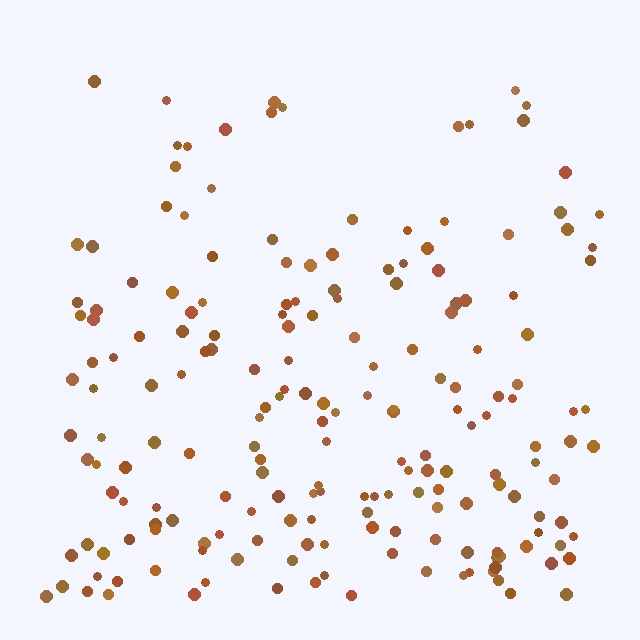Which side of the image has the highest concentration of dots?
The bottom.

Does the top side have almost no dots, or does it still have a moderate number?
Still a moderate number, just noticeably fewer than the bottom.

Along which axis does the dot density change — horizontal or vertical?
Vertical.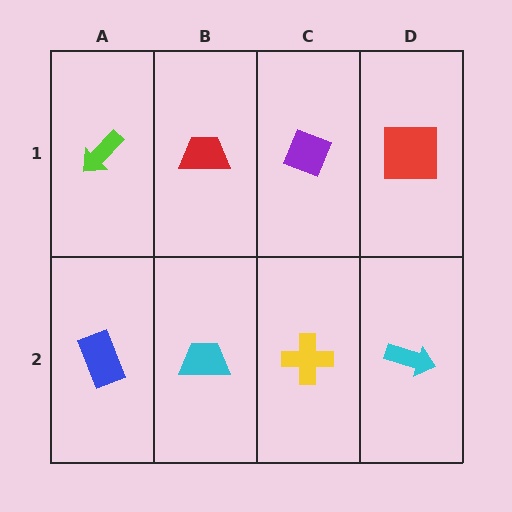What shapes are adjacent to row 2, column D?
A red square (row 1, column D), a yellow cross (row 2, column C).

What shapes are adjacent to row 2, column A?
A lime arrow (row 1, column A), a cyan trapezoid (row 2, column B).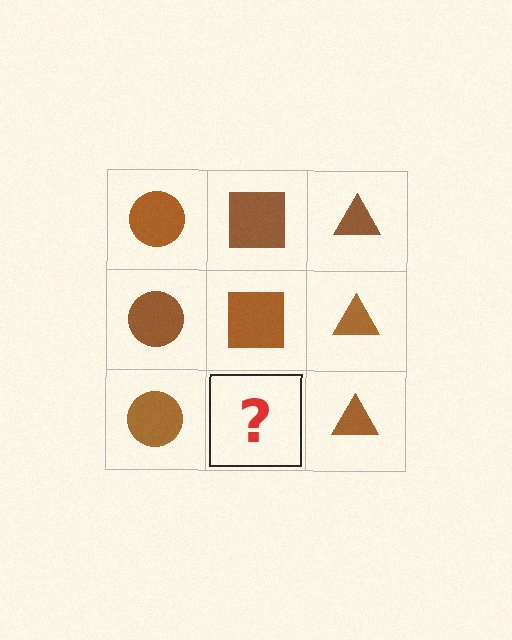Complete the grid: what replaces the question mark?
The question mark should be replaced with a brown square.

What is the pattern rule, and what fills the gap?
The rule is that each column has a consistent shape. The gap should be filled with a brown square.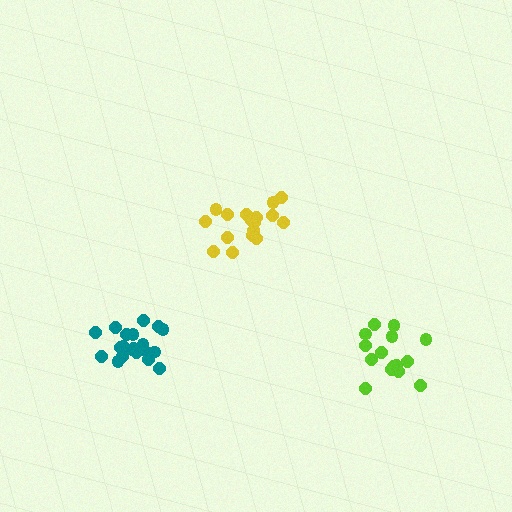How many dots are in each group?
Group 1: 20 dots, Group 2: 17 dots, Group 3: 15 dots (52 total).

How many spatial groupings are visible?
There are 3 spatial groupings.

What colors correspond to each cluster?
The clusters are colored: teal, yellow, lime.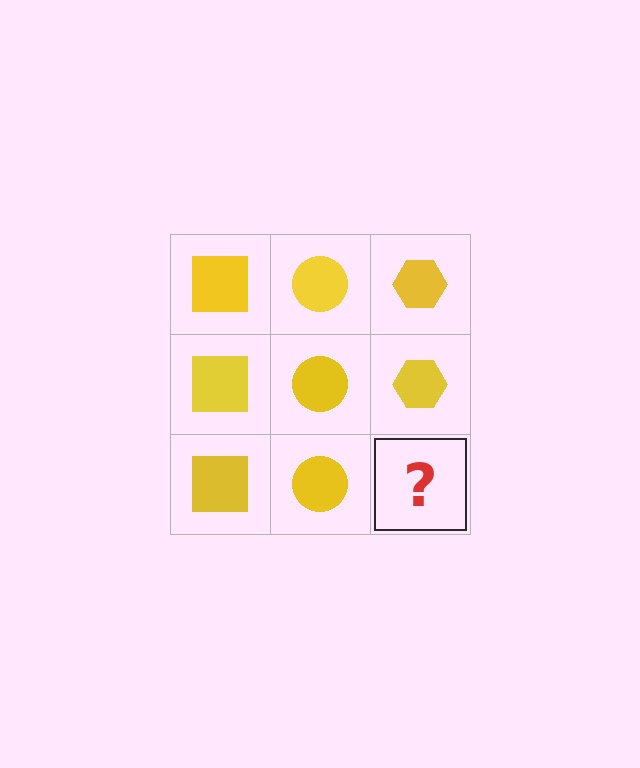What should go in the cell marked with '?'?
The missing cell should contain a yellow hexagon.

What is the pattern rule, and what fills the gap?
The rule is that each column has a consistent shape. The gap should be filled with a yellow hexagon.